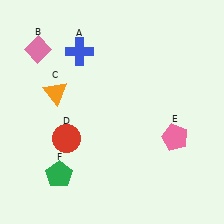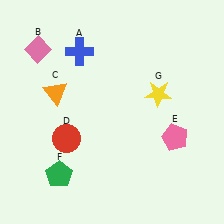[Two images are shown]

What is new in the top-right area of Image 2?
A yellow star (G) was added in the top-right area of Image 2.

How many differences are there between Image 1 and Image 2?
There is 1 difference between the two images.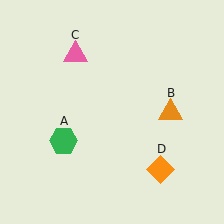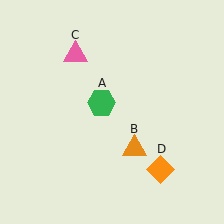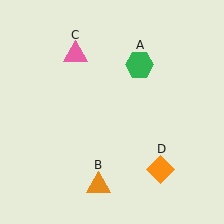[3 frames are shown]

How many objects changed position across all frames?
2 objects changed position: green hexagon (object A), orange triangle (object B).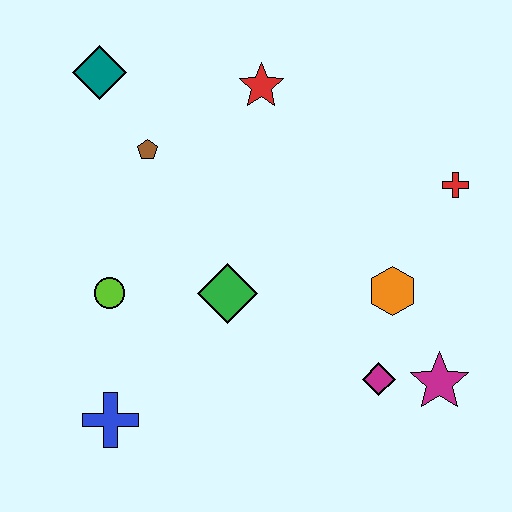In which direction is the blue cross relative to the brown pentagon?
The blue cross is below the brown pentagon.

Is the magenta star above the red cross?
No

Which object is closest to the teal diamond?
The brown pentagon is closest to the teal diamond.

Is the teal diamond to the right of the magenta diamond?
No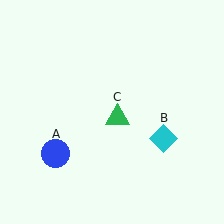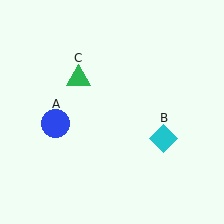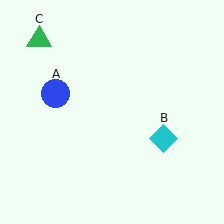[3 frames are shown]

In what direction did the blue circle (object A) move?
The blue circle (object A) moved up.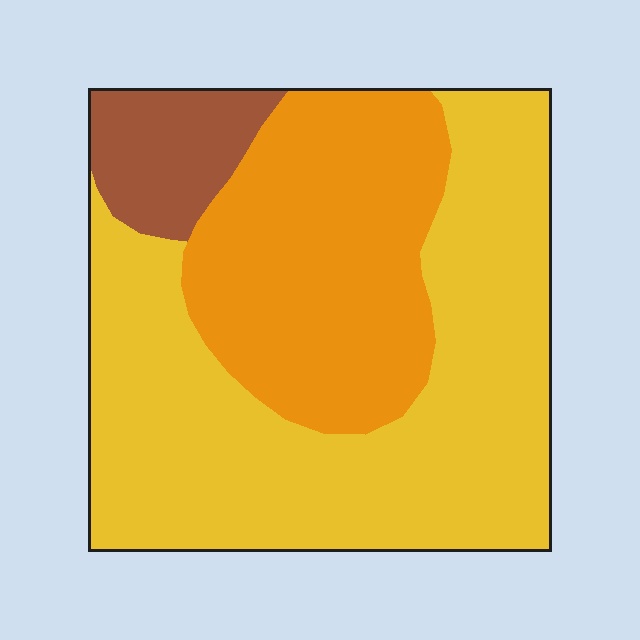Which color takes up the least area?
Brown, at roughly 10%.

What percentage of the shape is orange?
Orange takes up between a quarter and a half of the shape.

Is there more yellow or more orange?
Yellow.